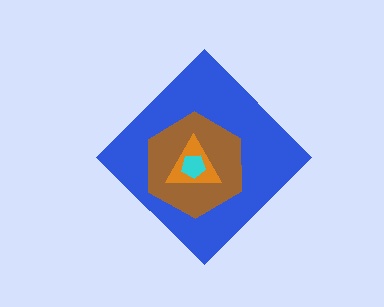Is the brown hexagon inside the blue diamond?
Yes.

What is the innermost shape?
The cyan pentagon.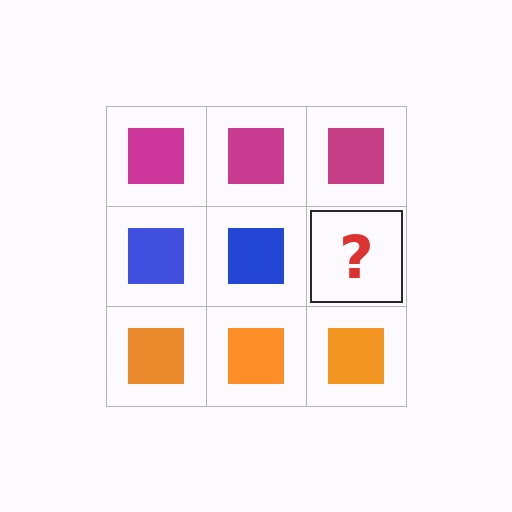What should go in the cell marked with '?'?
The missing cell should contain a blue square.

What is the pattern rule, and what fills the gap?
The rule is that each row has a consistent color. The gap should be filled with a blue square.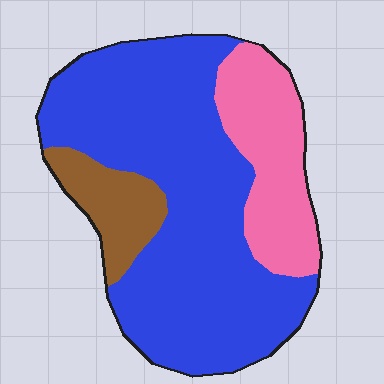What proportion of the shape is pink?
Pink takes up between a sixth and a third of the shape.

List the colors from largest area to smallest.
From largest to smallest: blue, pink, brown.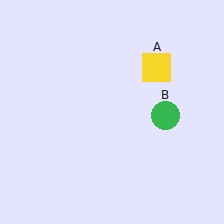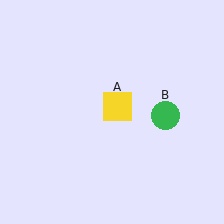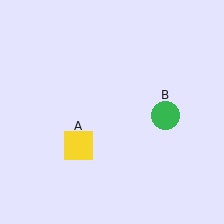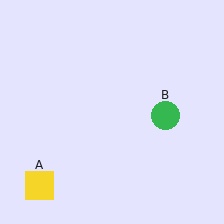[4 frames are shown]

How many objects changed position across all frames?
1 object changed position: yellow square (object A).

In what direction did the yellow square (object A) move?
The yellow square (object A) moved down and to the left.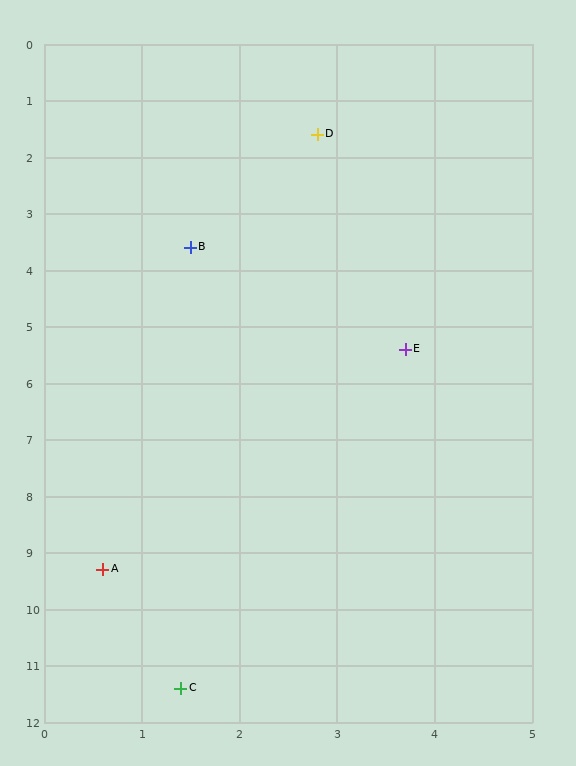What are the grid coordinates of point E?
Point E is at approximately (3.7, 5.4).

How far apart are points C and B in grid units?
Points C and B are about 7.8 grid units apart.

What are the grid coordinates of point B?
Point B is at approximately (1.5, 3.6).